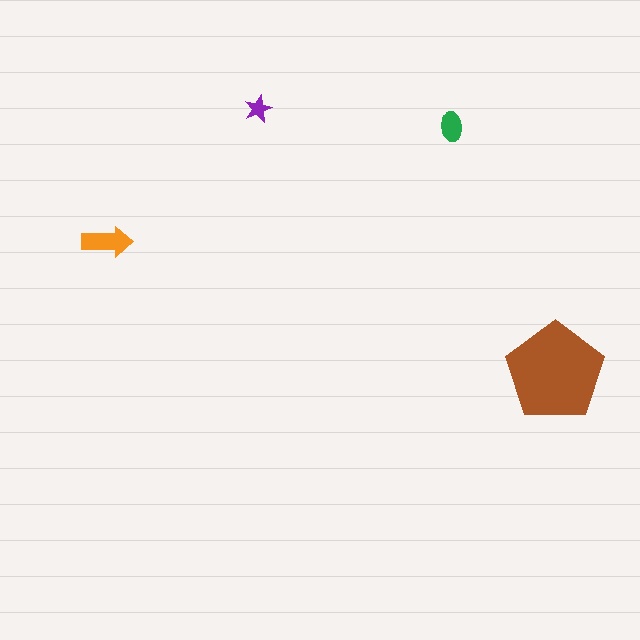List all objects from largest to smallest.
The brown pentagon, the orange arrow, the green ellipse, the purple star.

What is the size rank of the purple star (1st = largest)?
4th.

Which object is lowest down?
The brown pentagon is bottommost.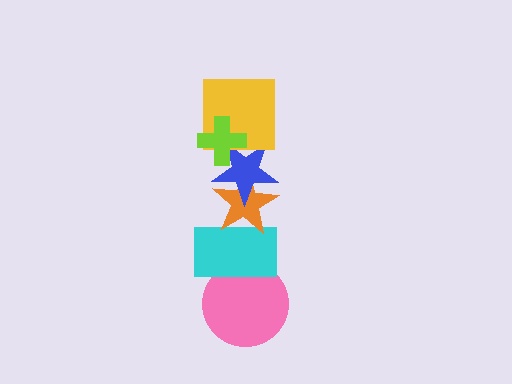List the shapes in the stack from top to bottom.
From top to bottom: the lime cross, the yellow square, the blue star, the orange star, the cyan rectangle, the pink circle.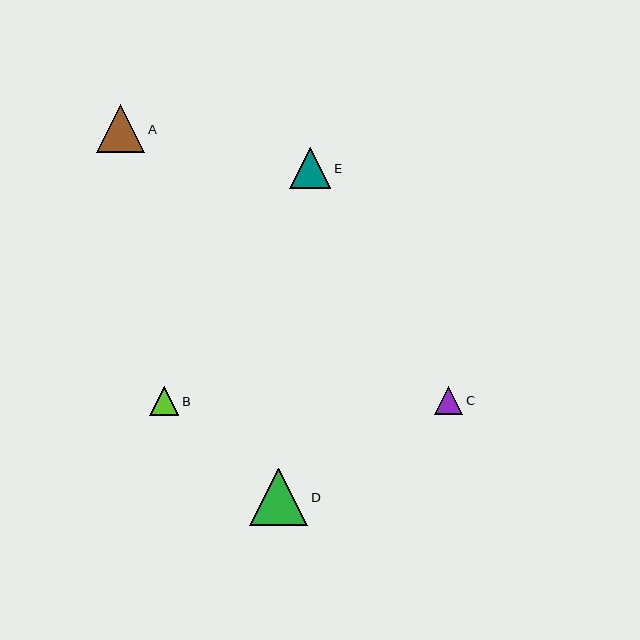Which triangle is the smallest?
Triangle C is the smallest with a size of approximately 28 pixels.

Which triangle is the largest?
Triangle D is the largest with a size of approximately 58 pixels.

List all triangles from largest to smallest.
From largest to smallest: D, A, E, B, C.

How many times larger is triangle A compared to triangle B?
Triangle A is approximately 1.7 times the size of triangle B.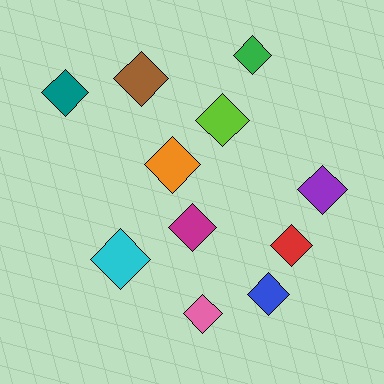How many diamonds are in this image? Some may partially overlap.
There are 11 diamonds.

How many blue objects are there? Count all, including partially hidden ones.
There is 1 blue object.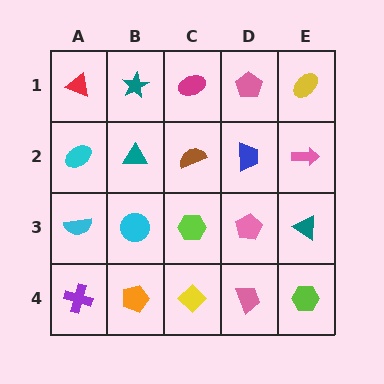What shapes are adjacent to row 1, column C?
A brown semicircle (row 2, column C), a teal star (row 1, column B), a pink pentagon (row 1, column D).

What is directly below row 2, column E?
A teal triangle.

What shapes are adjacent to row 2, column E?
A yellow ellipse (row 1, column E), a teal triangle (row 3, column E), a blue trapezoid (row 2, column D).